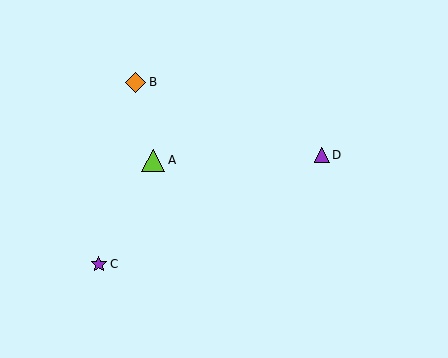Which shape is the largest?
The lime triangle (labeled A) is the largest.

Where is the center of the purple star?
The center of the purple star is at (99, 264).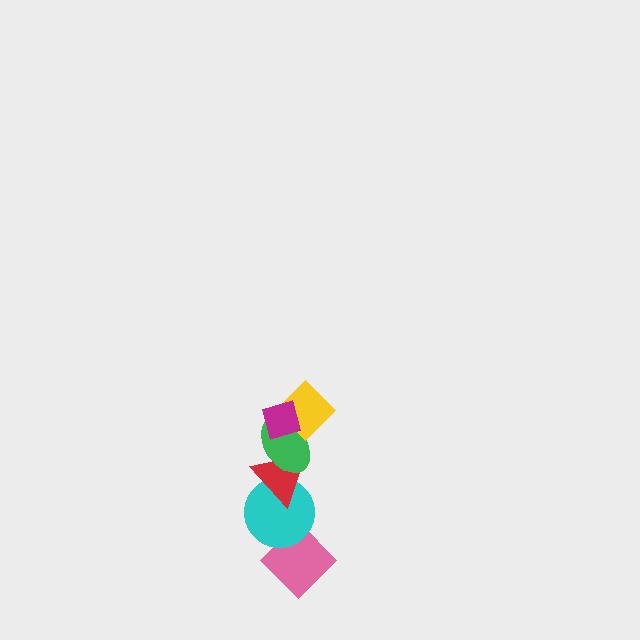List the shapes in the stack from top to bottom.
From top to bottom: the magenta diamond, the yellow diamond, the green ellipse, the red triangle, the cyan circle, the pink diamond.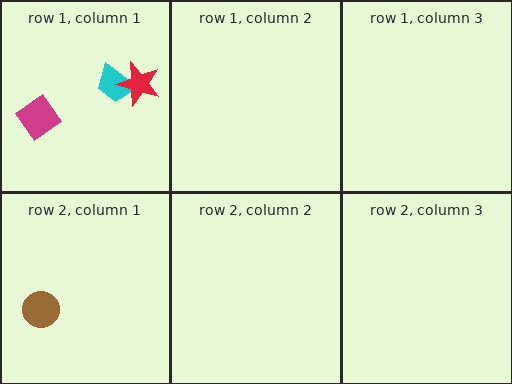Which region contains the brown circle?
The row 2, column 1 region.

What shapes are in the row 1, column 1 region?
The cyan trapezoid, the red star, the magenta diamond.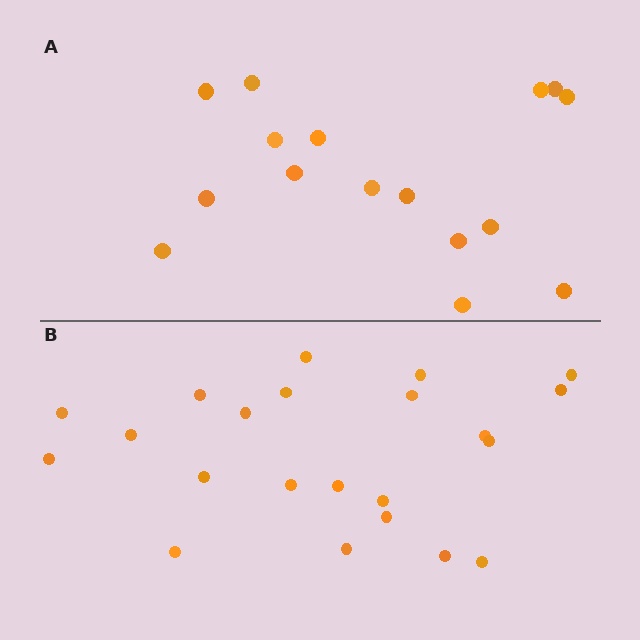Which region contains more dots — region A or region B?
Region B (the bottom region) has more dots.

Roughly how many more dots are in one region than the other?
Region B has about 6 more dots than region A.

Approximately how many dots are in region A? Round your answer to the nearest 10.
About 20 dots. (The exact count is 16, which rounds to 20.)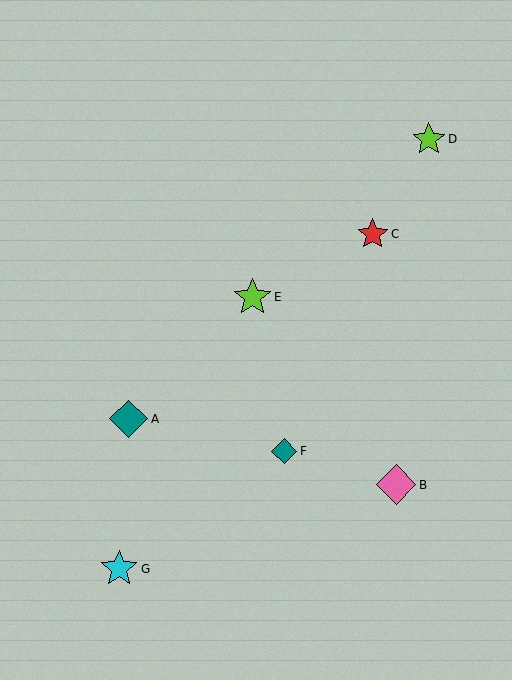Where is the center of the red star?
The center of the red star is at (373, 234).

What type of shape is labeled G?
Shape G is a cyan star.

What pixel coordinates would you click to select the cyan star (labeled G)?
Click at (119, 569) to select the cyan star G.